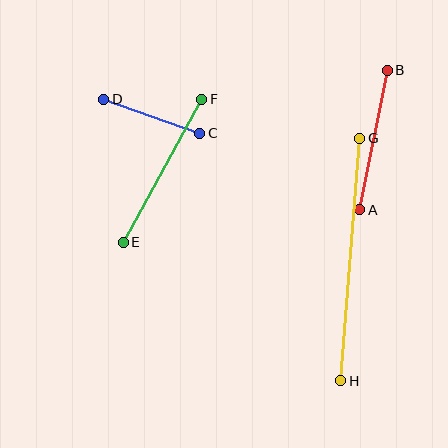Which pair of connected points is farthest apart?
Points G and H are farthest apart.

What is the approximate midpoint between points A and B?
The midpoint is at approximately (373, 140) pixels.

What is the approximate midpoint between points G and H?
The midpoint is at approximately (350, 260) pixels.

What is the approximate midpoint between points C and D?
The midpoint is at approximately (152, 116) pixels.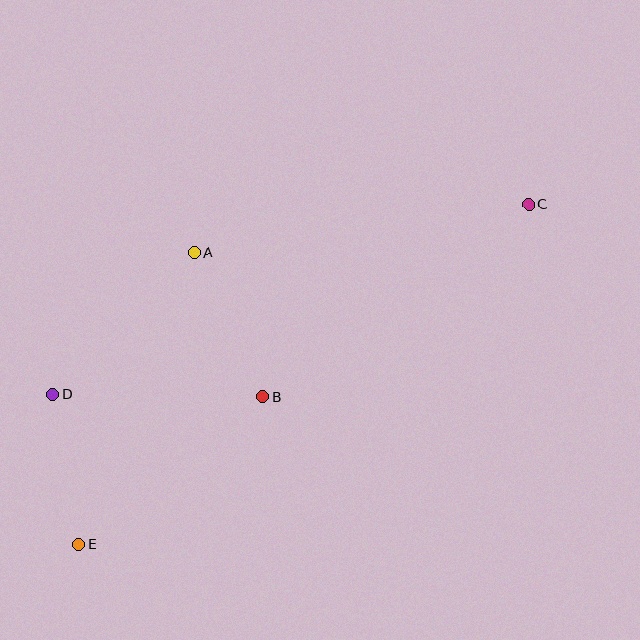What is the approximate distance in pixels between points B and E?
The distance between B and E is approximately 236 pixels.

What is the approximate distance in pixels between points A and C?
The distance between A and C is approximately 338 pixels.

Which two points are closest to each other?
Points D and E are closest to each other.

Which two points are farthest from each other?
Points C and E are farthest from each other.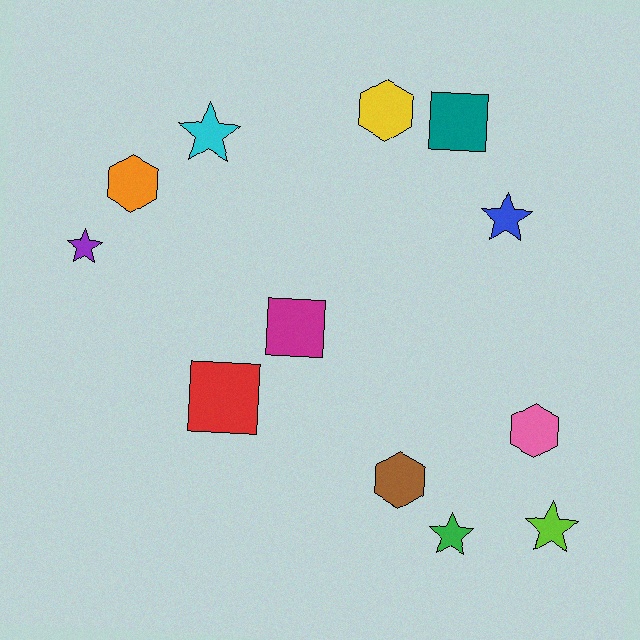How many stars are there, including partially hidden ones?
There are 5 stars.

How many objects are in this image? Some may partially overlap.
There are 12 objects.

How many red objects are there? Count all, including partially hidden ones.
There is 1 red object.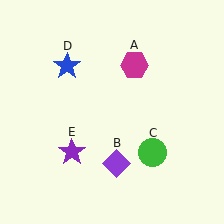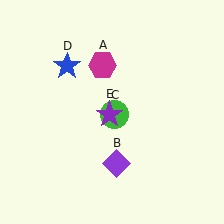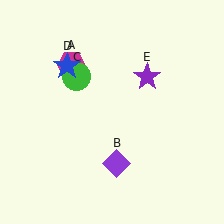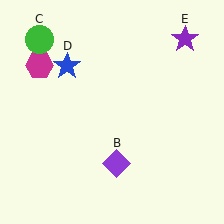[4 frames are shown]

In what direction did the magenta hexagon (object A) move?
The magenta hexagon (object A) moved left.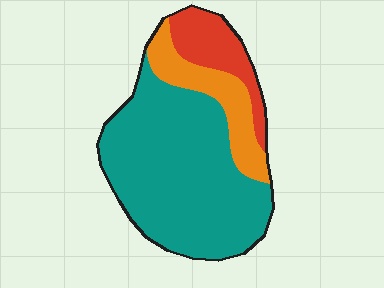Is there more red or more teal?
Teal.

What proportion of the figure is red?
Red takes up about one sixth (1/6) of the figure.